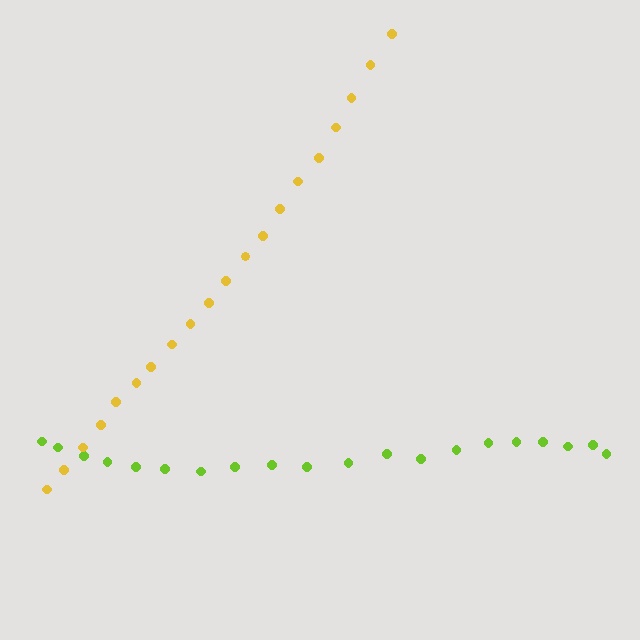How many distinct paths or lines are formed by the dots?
There are 2 distinct paths.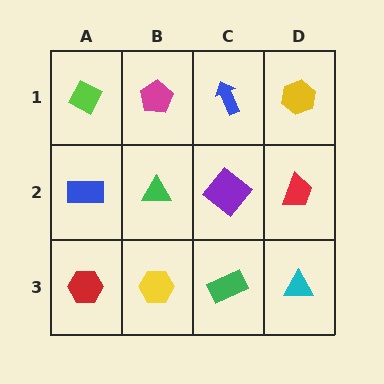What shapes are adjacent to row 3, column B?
A green triangle (row 2, column B), a red hexagon (row 3, column A), a green rectangle (row 3, column C).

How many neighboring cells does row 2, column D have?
3.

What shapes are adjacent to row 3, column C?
A purple diamond (row 2, column C), a yellow hexagon (row 3, column B), a cyan triangle (row 3, column D).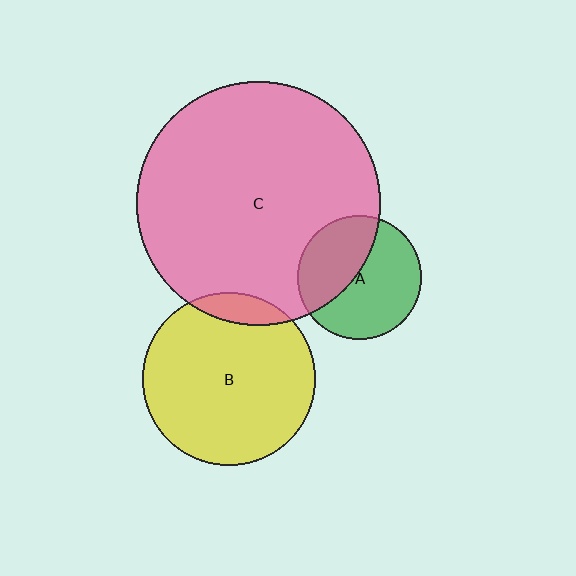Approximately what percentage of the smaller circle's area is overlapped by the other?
Approximately 10%.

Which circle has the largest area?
Circle C (pink).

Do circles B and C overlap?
Yes.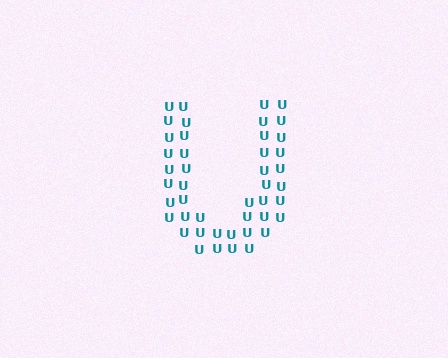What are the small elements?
The small elements are letter U's.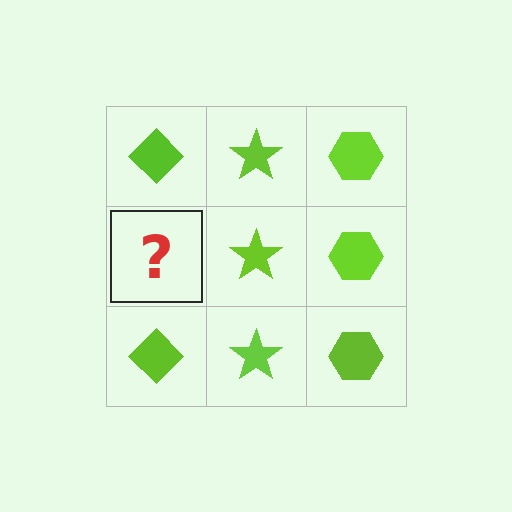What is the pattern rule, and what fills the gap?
The rule is that each column has a consistent shape. The gap should be filled with a lime diamond.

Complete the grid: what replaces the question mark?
The question mark should be replaced with a lime diamond.